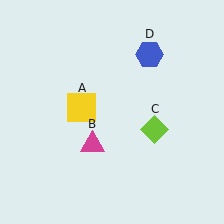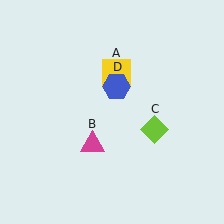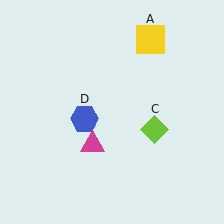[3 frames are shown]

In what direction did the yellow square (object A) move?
The yellow square (object A) moved up and to the right.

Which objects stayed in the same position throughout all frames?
Magenta triangle (object B) and lime diamond (object C) remained stationary.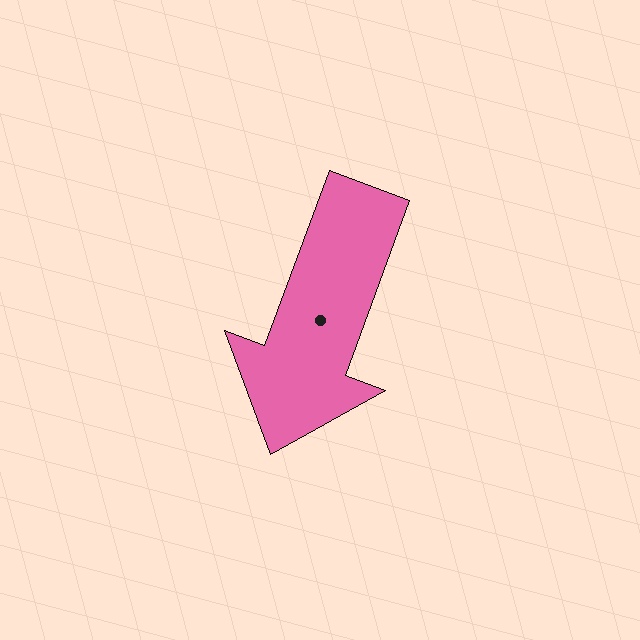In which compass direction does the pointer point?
South.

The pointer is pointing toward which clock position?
Roughly 7 o'clock.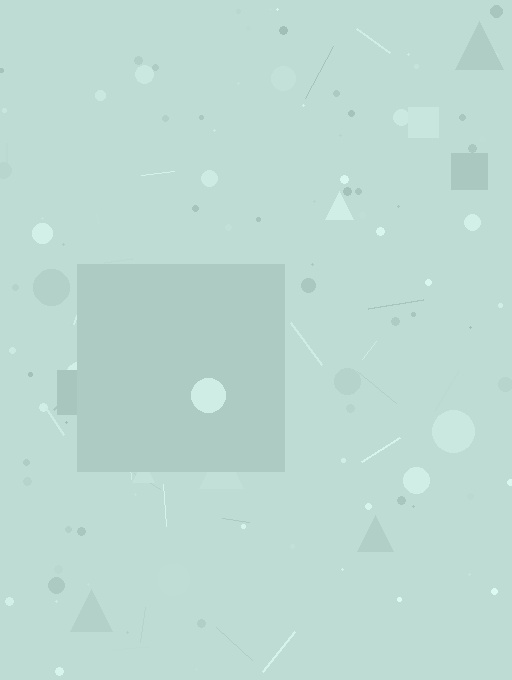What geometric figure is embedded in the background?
A square is embedded in the background.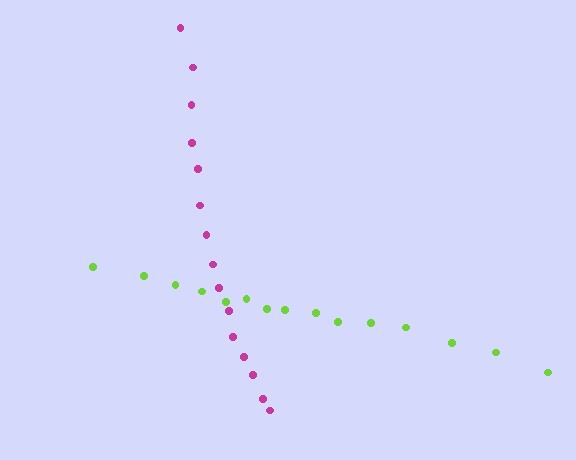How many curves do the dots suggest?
There are 2 distinct paths.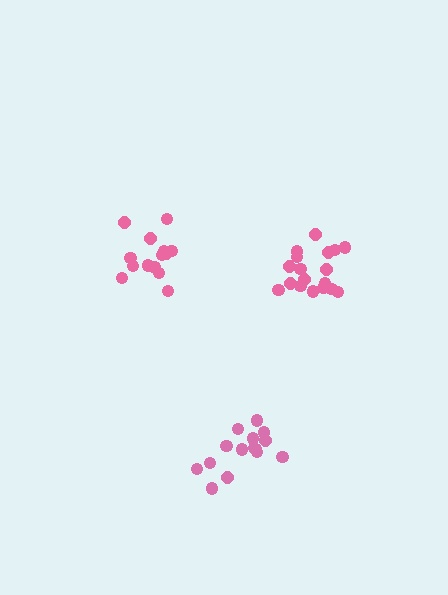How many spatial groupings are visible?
There are 3 spatial groupings.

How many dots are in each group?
Group 1: 15 dots, Group 2: 18 dots, Group 3: 14 dots (47 total).